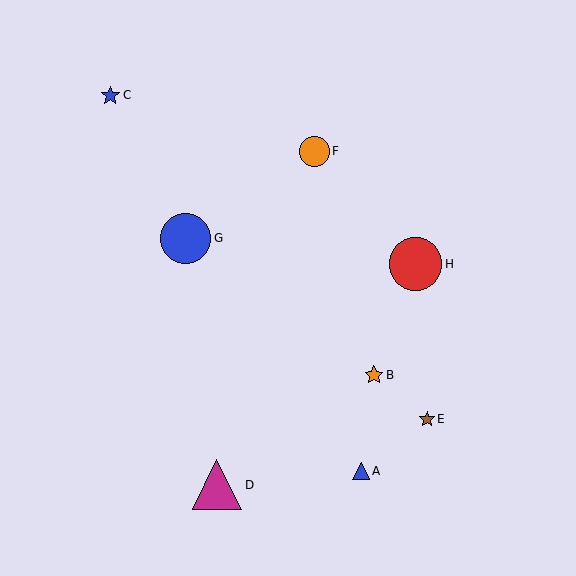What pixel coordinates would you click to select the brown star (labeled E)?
Click at (427, 419) to select the brown star E.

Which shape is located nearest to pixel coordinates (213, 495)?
The magenta triangle (labeled D) at (217, 485) is nearest to that location.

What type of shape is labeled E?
Shape E is a brown star.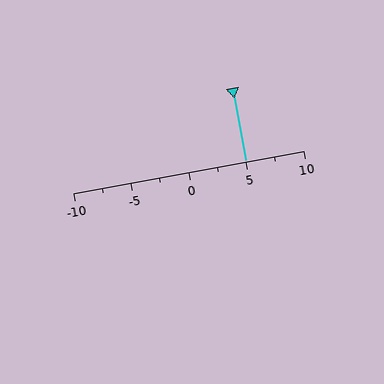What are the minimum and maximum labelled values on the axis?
The axis runs from -10 to 10.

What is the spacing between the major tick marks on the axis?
The major ticks are spaced 5 apart.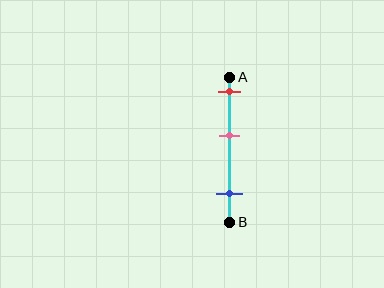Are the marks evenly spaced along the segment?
Yes, the marks are approximately evenly spaced.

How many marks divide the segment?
There are 3 marks dividing the segment.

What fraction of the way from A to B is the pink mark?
The pink mark is approximately 40% (0.4) of the way from A to B.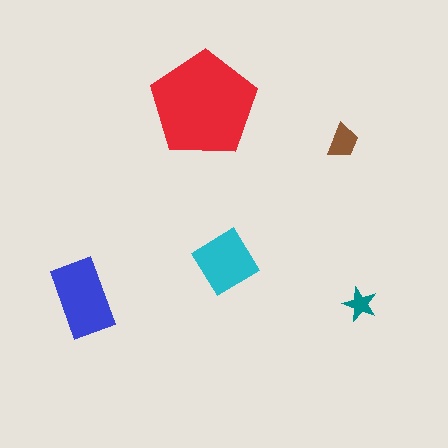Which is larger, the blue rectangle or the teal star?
The blue rectangle.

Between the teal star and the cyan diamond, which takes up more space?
The cyan diamond.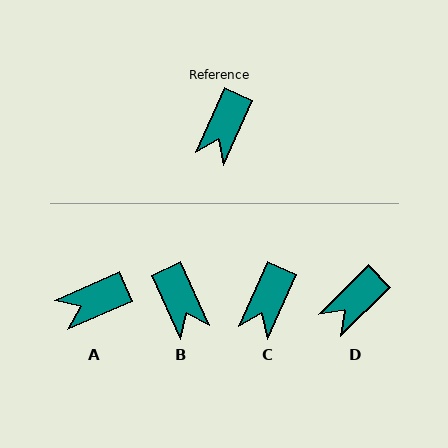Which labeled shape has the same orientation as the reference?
C.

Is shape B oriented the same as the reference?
No, it is off by about 49 degrees.